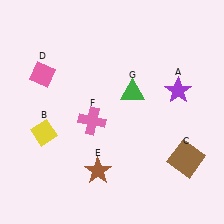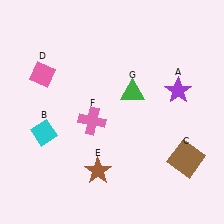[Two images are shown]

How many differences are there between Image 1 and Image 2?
There is 1 difference between the two images.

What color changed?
The diamond (B) changed from yellow in Image 1 to cyan in Image 2.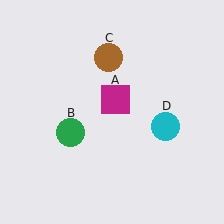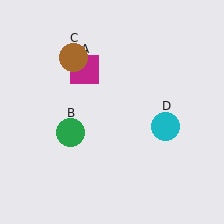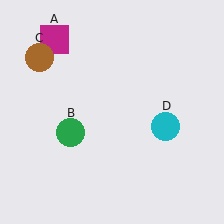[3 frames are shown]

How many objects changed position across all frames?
2 objects changed position: magenta square (object A), brown circle (object C).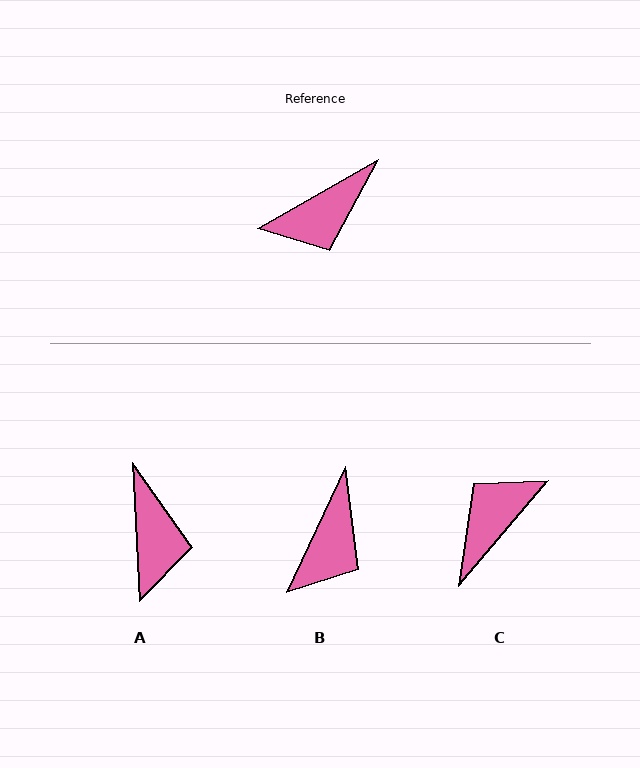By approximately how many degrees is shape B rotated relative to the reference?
Approximately 35 degrees counter-clockwise.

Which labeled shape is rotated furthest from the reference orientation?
C, about 160 degrees away.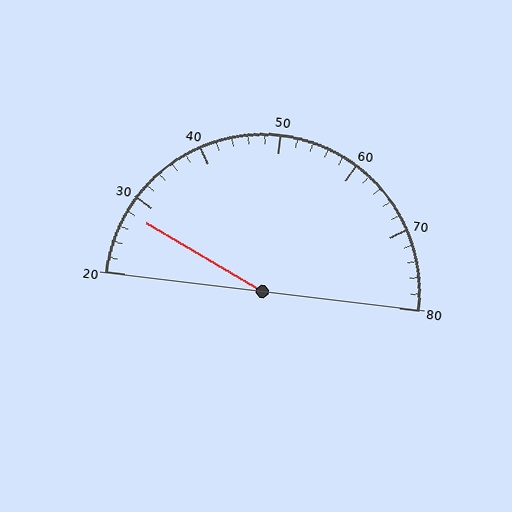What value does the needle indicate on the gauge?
The needle indicates approximately 28.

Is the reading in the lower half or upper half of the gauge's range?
The reading is in the lower half of the range (20 to 80).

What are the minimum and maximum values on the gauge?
The gauge ranges from 20 to 80.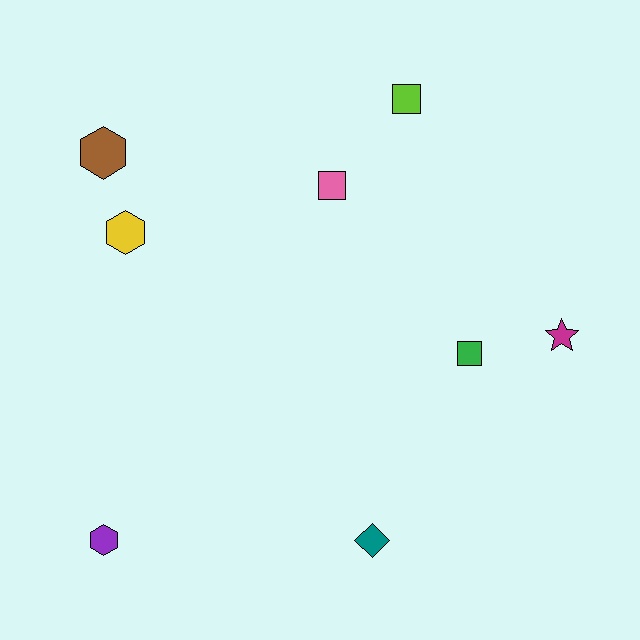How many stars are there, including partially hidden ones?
There is 1 star.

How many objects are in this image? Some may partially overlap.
There are 8 objects.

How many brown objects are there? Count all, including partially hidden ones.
There is 1 brown object.